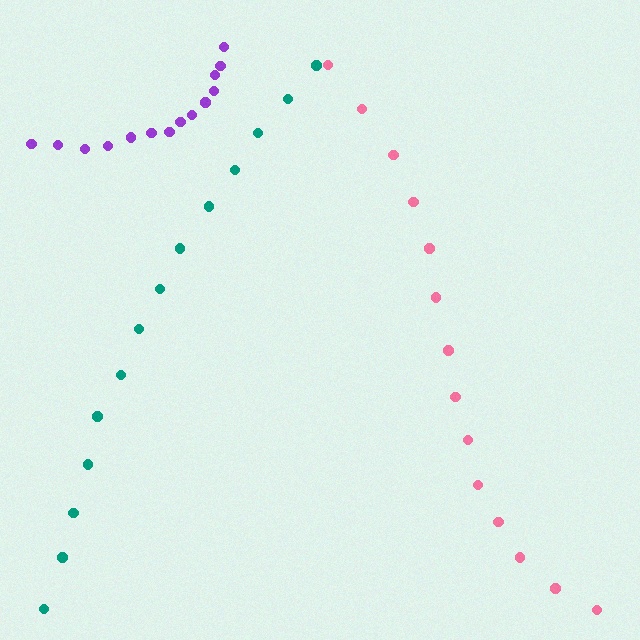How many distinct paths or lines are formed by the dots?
There are 3 distinct paths.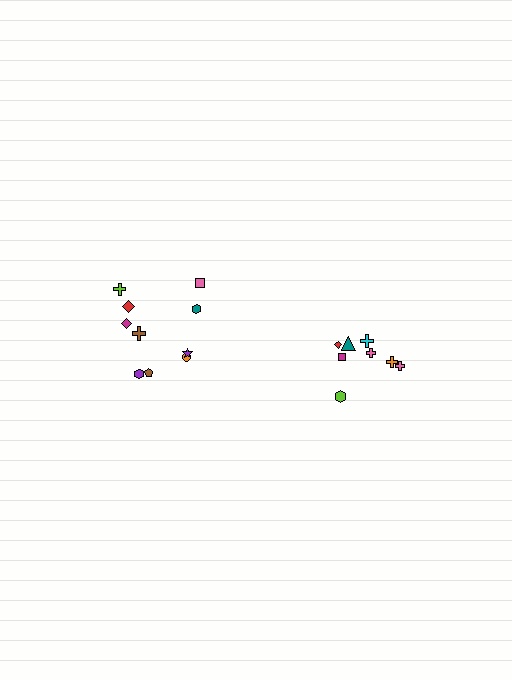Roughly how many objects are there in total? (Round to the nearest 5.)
Roughly 20 objects in total.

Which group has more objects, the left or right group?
The left group.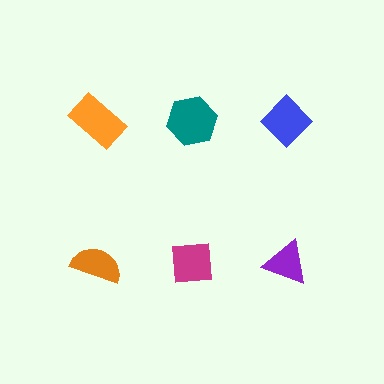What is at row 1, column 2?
A teal hexagon.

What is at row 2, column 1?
An orange semicircle.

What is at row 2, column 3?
A purple triangle.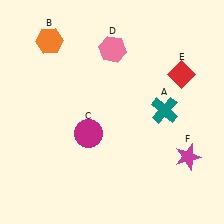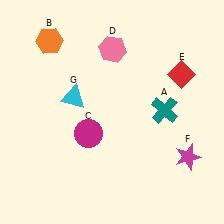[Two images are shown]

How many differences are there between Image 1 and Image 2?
There is 1 difference between the two images.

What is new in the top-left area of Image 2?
A cyan triangle (G) was added in the top-left area of Image 2.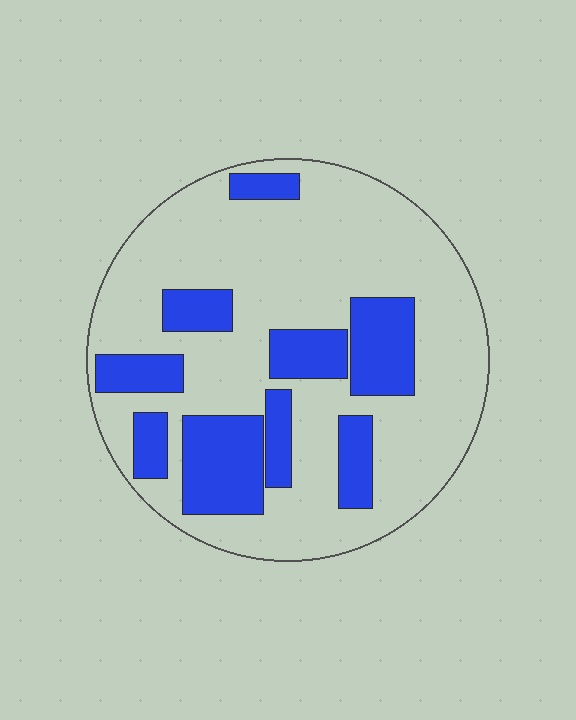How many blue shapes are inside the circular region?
9.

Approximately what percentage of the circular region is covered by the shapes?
Approximately 30%.